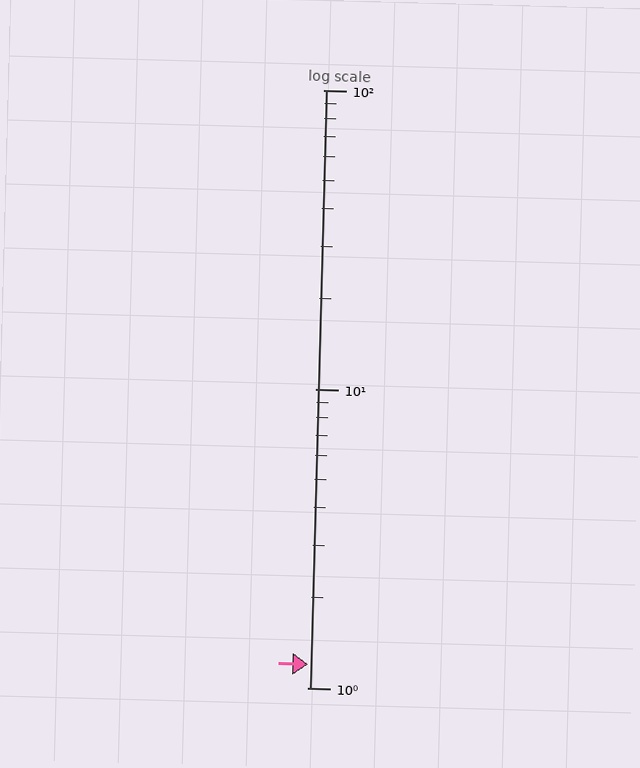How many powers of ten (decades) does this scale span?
The scale spans 2 decades, from 1 to 100.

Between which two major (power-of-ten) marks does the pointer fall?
The pointer is between 1 and 10.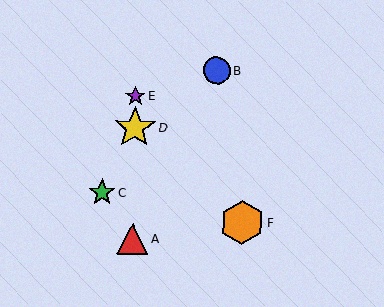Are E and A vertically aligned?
Yes, both are at x≈135.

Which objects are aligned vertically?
Objects A, D, E are aligned vertically.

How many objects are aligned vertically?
3 objects (A, D, E) are aligned vertically.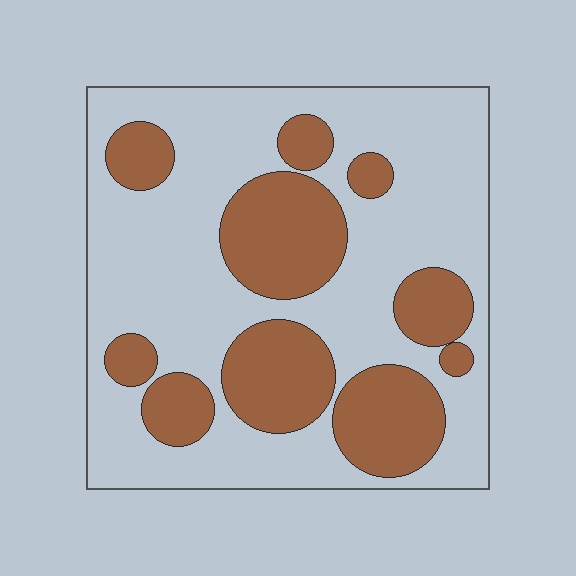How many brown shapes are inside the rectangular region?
10.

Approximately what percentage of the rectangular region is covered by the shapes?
Approximately 35%.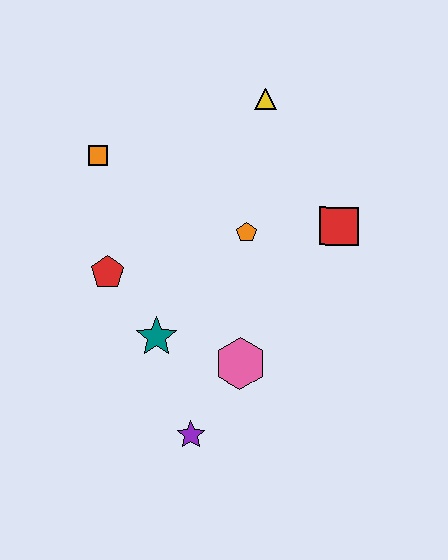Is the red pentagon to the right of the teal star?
No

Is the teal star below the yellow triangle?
Yes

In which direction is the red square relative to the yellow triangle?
The red square is below the yellow triangle.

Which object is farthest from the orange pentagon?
The purple star is farthest from the orange pentagon.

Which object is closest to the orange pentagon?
The red square is closest to the orange pentagon.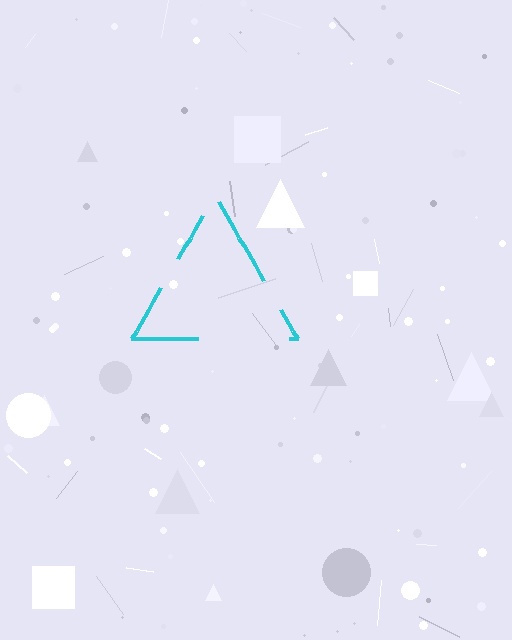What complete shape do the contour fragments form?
The contour fragments form a triangle.